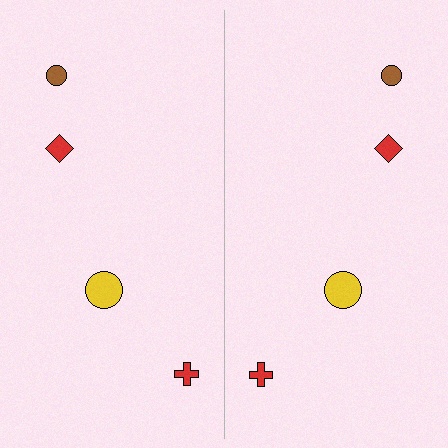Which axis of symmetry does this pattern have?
The pattern has a vertical axis of symmetry running through the center of the image.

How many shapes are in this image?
There are 8 shapes in this image.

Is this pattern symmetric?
Yes, this pattern has bilateral (reflection) symmetry.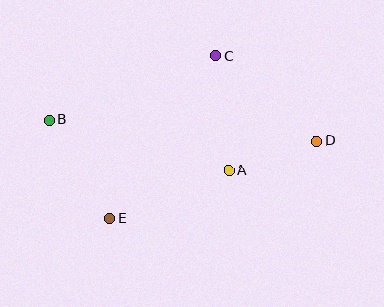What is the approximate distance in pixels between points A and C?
The distance between A and C is approximately 116 pixels.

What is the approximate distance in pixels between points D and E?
The distance between D and E is approximately 220 pixels.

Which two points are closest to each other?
Points A and D are closest to each other.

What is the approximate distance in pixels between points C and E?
The distance between C and E is approximately 194 pixels.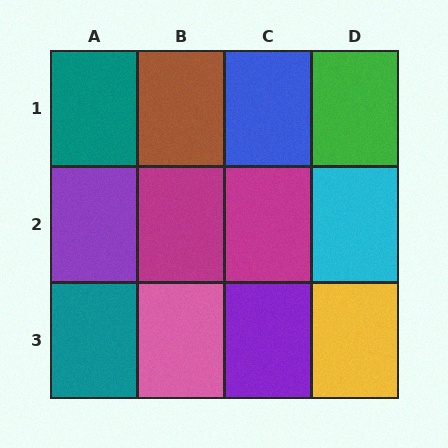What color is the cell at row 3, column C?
Purple.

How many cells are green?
1 cell is green.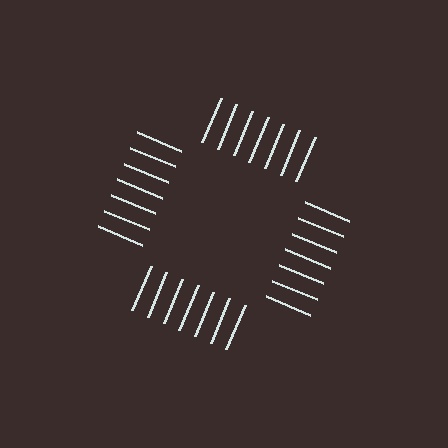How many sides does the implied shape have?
4 sides — the line-ends trace a square.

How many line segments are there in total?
28 — 7 along each of the 4 edges.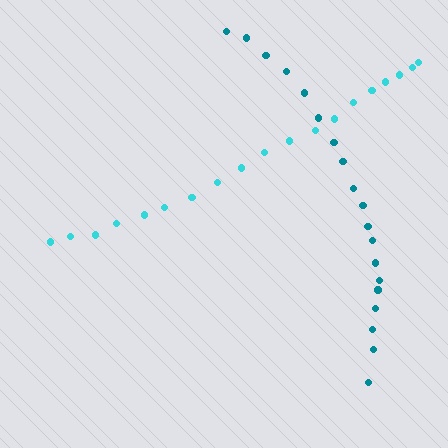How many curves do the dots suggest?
There are 2 distinct paths.